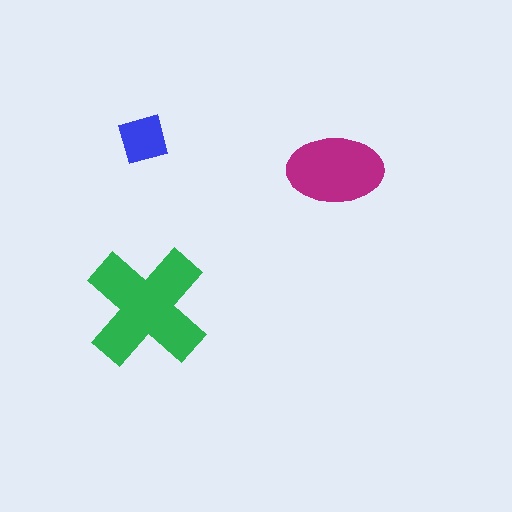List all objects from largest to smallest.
The green cross, the magenta ellipse, the blue diamond.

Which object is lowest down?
The green cross is bottommost.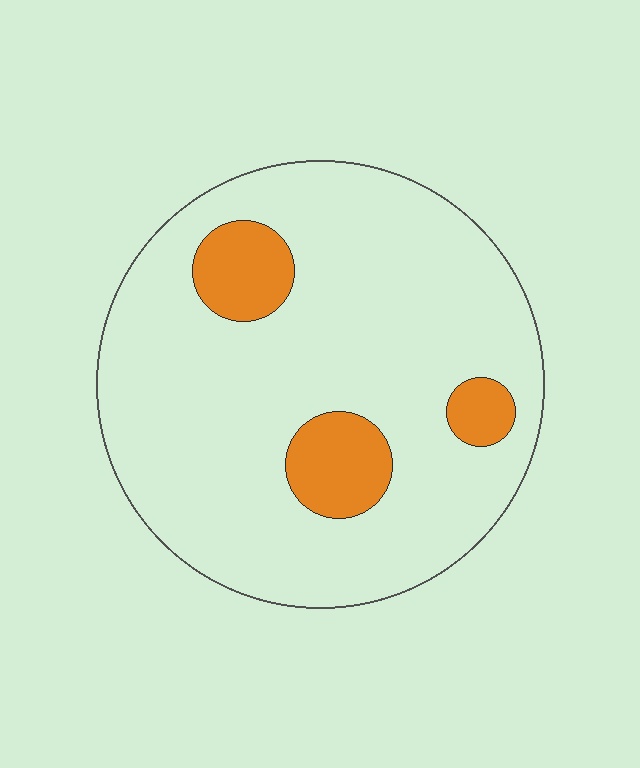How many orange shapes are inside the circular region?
3.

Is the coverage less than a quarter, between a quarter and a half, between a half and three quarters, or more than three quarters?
Less than a quarter.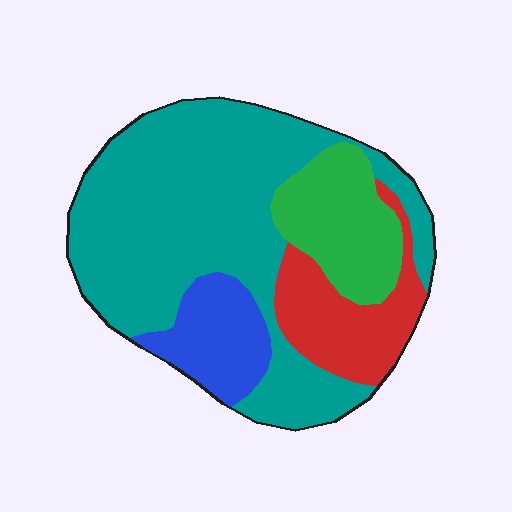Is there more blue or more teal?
Teal.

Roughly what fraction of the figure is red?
Red takes up less than a quarter of the figure.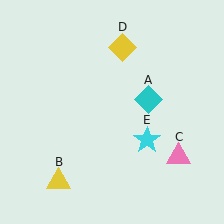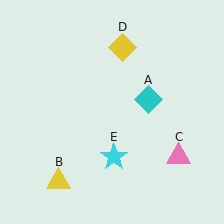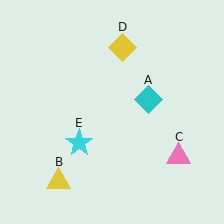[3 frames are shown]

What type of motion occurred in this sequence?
The cyan star (object E) rotated clockwise around the center of the scene.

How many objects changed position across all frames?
1 object changed position: cyan star (object E).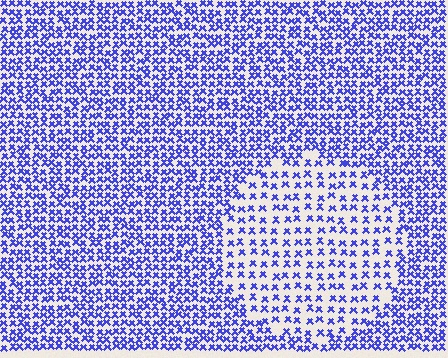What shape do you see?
I see a circle.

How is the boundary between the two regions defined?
The boundary is defined by a change in element density (approximately 2.0x ratio). All elements are the same color, size, and shape.